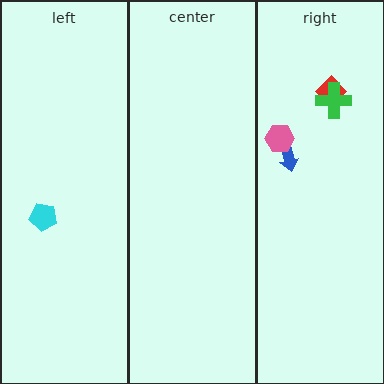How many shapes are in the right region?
4.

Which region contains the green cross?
The right region.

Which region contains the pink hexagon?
The right region.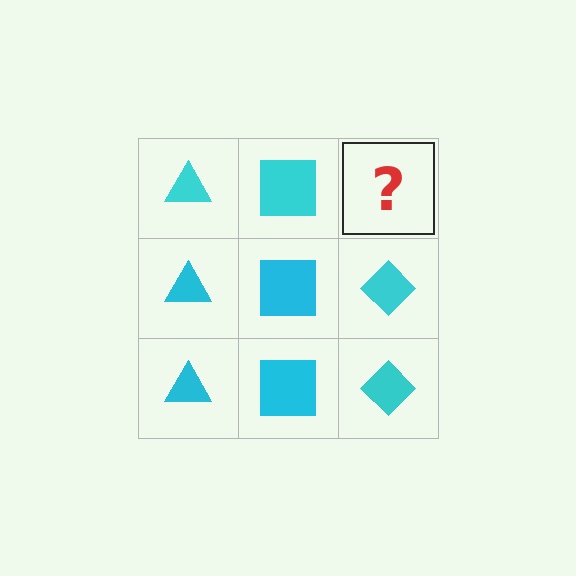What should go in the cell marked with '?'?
The missing cell should contain a cyan diamond.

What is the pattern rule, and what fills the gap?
The rule is that each column has a consistent shape. The gap should be filled with a cyan diamond.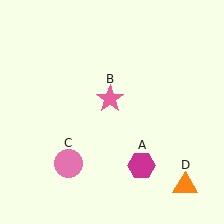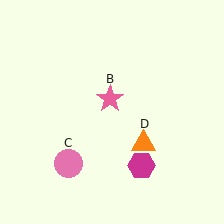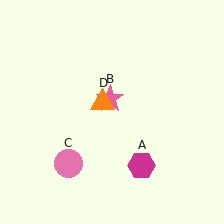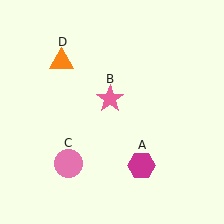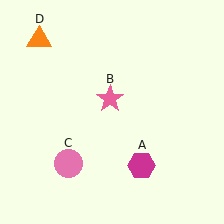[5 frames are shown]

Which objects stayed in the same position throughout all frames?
Magenta hexagon (object A) and pink star (object B) and pink circle (object C) remained stationary.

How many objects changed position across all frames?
1 object changed position: orange triangle (object D).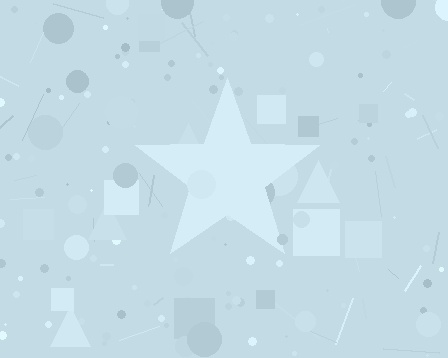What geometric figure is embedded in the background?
A star is embedded in the background.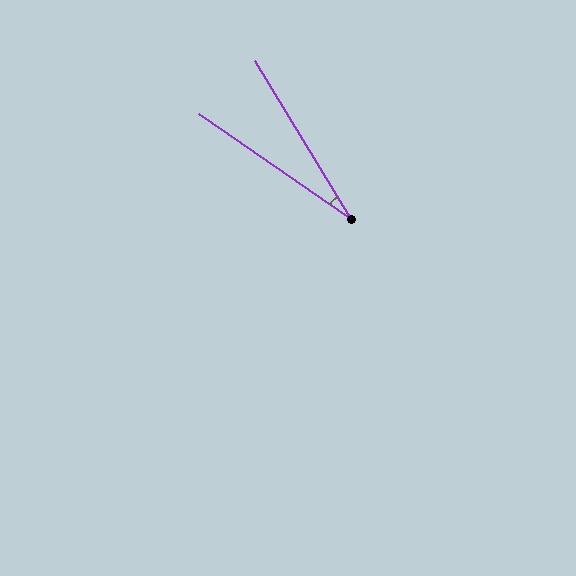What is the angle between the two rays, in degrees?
Approximately 24 degrees.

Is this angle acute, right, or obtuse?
It is acute.